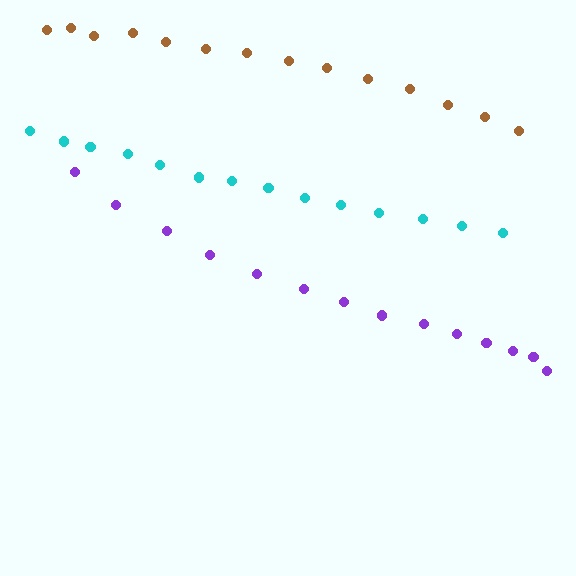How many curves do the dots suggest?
There are 3 distinct paths.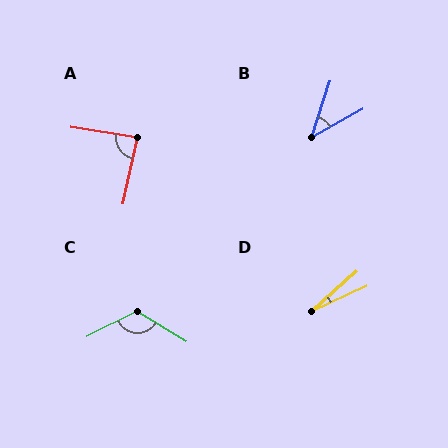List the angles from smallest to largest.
D (17°), B (43°), A (87°), C (122°).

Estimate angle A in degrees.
Approximately 87 degrees.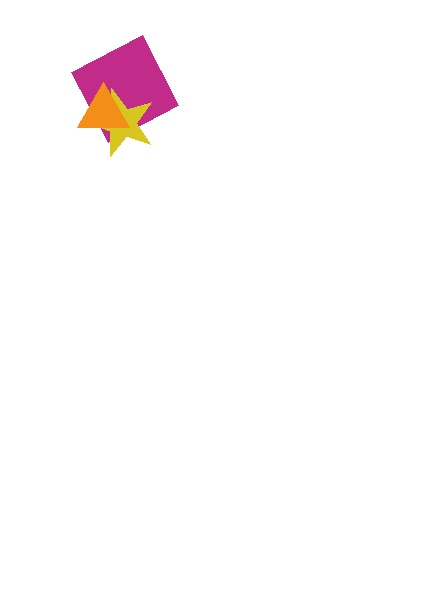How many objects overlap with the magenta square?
2 objects overlap with the magenta square.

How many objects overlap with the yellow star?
2 objects overlap with the yellow star.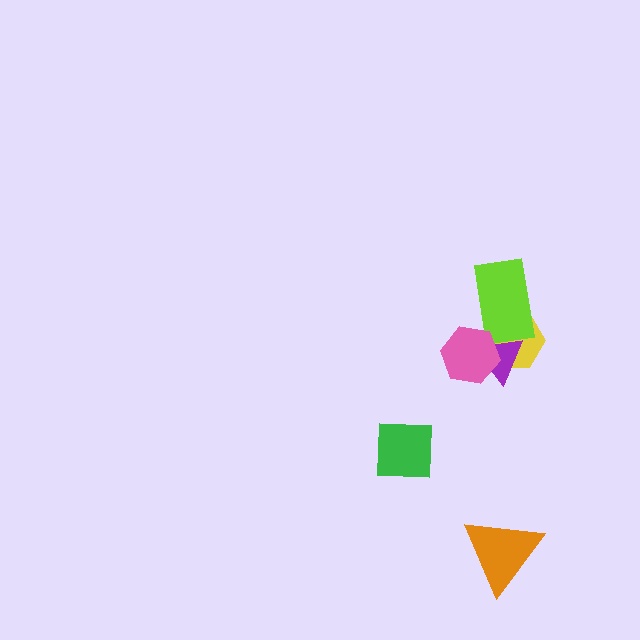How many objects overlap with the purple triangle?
3 objects overlap with the purple triangle.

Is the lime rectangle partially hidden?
Yes, it is partially covered by another shape.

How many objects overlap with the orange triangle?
0 objects overlap with the orange triangle.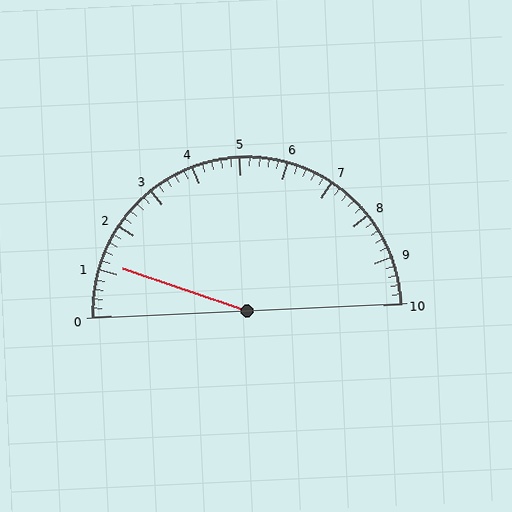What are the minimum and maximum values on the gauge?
The gauge ranges from 0 to 10.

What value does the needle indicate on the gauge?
The needle indicates approximately 1.2.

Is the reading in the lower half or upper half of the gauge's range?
The reading is in the lower half of the range (0 to 10).